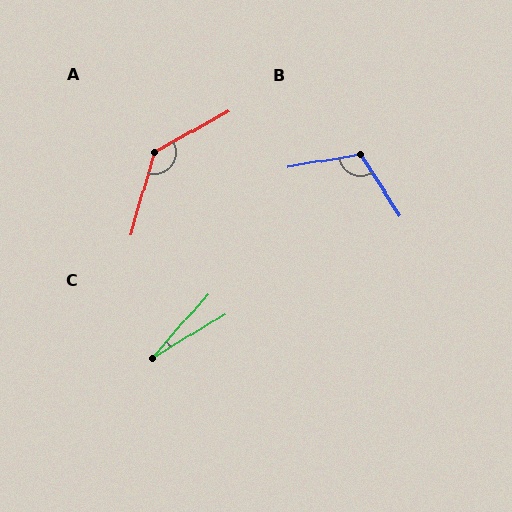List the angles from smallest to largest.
C (18°), B (113°), A (135°).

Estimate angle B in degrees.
Approximately 113 degrees.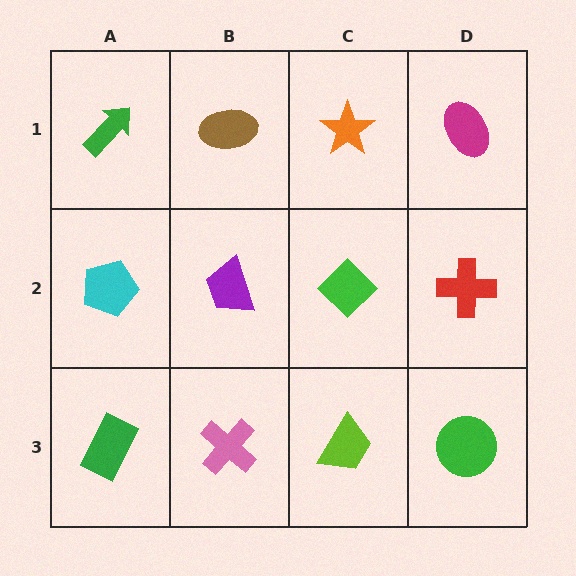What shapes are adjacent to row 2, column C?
An orange star (row 1, column C), a lime trapezoid (row 3, column C), a purple trapezoid (row 2, column B), a red cross (row 2, column D).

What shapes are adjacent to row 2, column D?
A magenta ellipse (row 1, column D), a green circle (row 3, column D), a green diamond (row 2, column C).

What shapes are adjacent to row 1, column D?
A red cross (row 2, column D), an orange star (row 1, column C).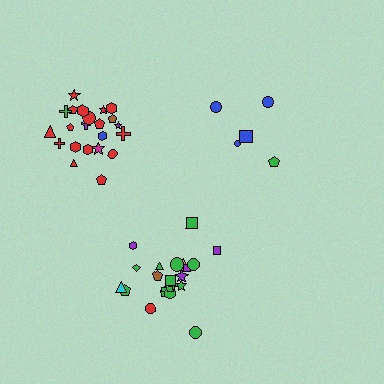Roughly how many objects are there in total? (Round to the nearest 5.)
Roughly 50 objects in total.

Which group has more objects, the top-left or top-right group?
The top-left group.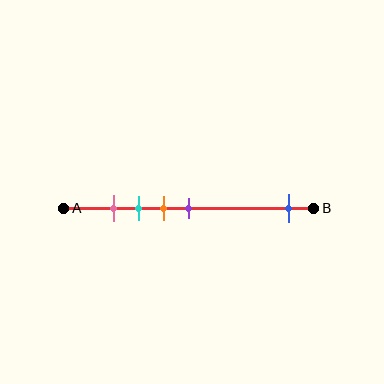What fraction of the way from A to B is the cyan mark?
The cyan mark is approximately 30% (0.3) of the way from A to B.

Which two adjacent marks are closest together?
The pink and cyan marks are the closest adjacent pair.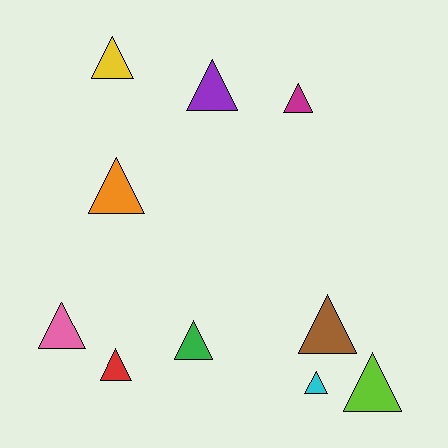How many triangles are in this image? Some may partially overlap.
There are 10 triangles.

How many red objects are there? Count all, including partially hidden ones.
There is 1 red object.